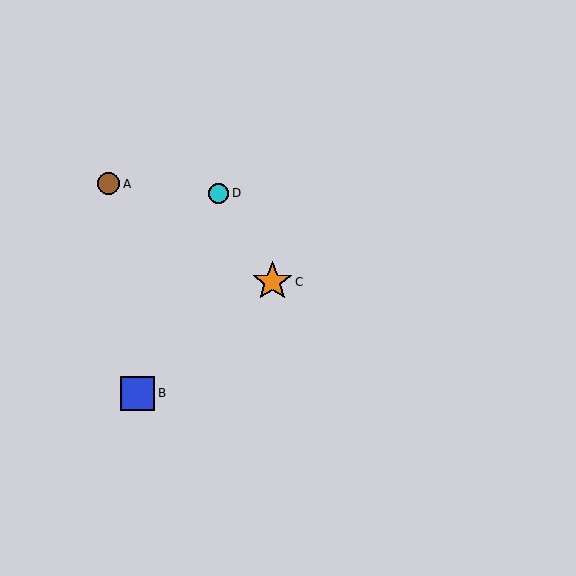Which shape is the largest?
The orange star (labeled C) is the largest.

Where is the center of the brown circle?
The center of the brown circle is at (109, 184).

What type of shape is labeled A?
Shape A is a brown circle.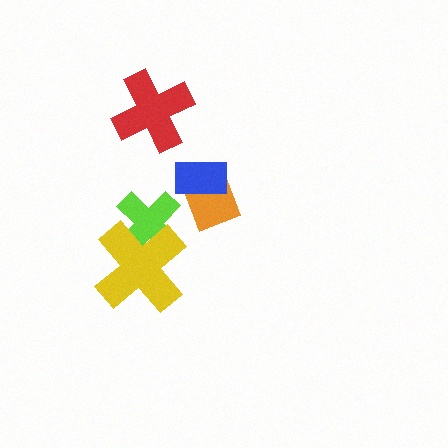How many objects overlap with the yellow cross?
1 object overlaps with the yellow cross.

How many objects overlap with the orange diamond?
1 object overlaps with the orange diamond.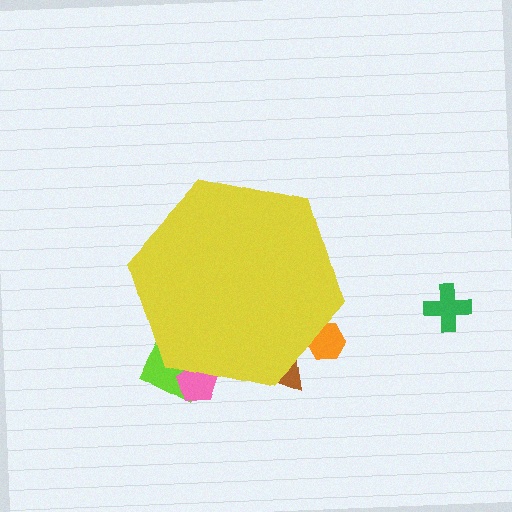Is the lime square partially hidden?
Yes, the lime square is partially hidden behind the yellow hexagon.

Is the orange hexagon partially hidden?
Yes, the orange hexagon is partially hidden behind the yellow hexagon.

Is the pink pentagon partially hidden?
Yes, the pink pentagon is partially hidden behind the yellow hexagon.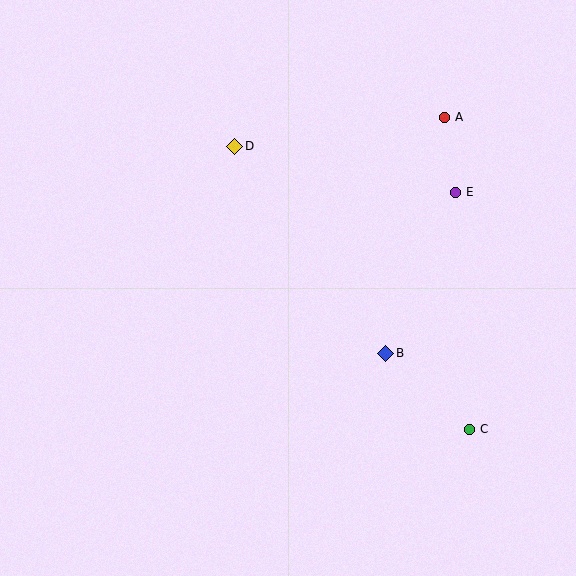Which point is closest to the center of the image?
Point B at (386, 353) is closest to the center.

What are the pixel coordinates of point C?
Point C is at (470, 429).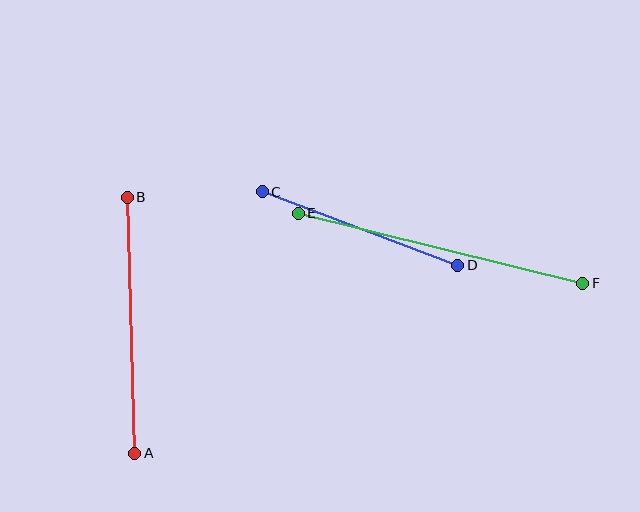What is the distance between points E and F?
The distance is approximately 293 pixels.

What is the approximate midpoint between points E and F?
The midpoint is at approximately (441, 248) pixels.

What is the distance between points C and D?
The distance is approximately 209 pixels.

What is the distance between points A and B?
The distance is approximately 256 pixels.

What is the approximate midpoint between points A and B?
The midpoint is at approximately (131, 325) pixels.